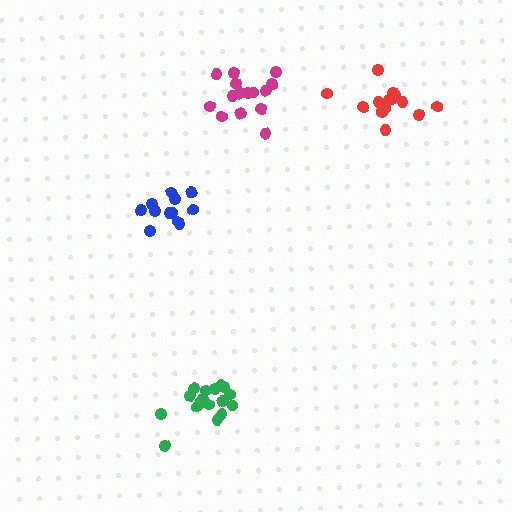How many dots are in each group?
Group 1: 15 dots, Group 2: 12 dots, Group 3: 15 dots, Group 4: 17 dots (59 total).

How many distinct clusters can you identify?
There are 4 distinct clusters.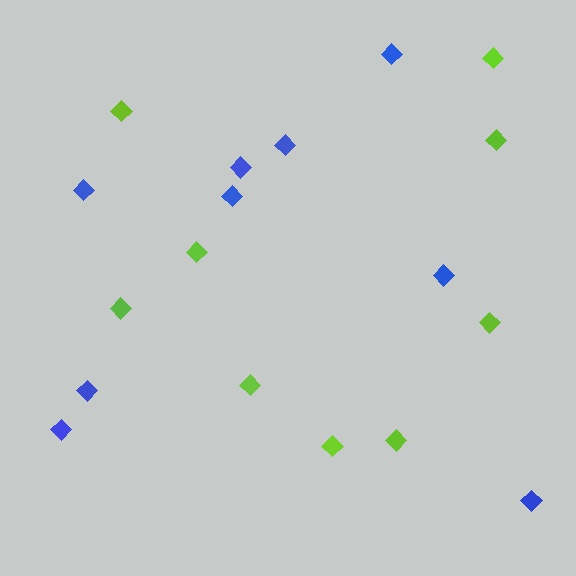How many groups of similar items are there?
There are 2 groups: one group of blue diamonds (9) and one group of lime diamonds (9).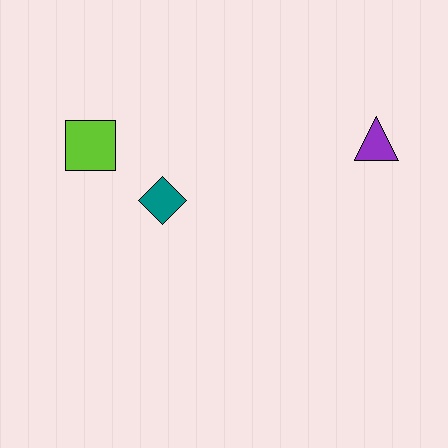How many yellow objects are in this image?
There are no yellow objects.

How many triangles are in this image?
There is 1 triangle.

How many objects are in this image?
There are 3 objects.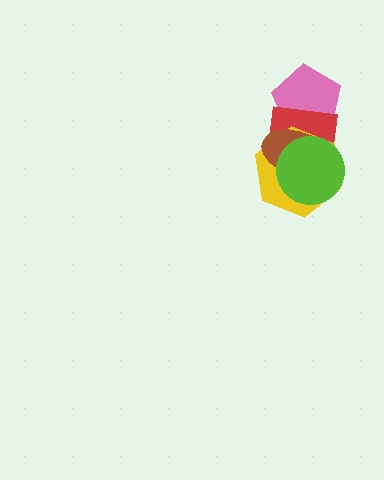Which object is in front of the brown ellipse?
The lime circle is in front of the brown ellipse.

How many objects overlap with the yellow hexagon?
4 objects overlap with the yellow hexagon.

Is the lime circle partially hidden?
No, no other shape covers it.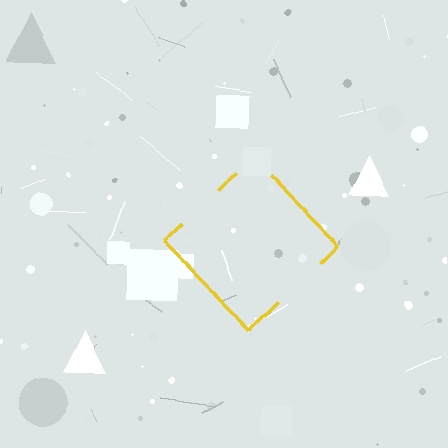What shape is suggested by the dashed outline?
The dashed outline suggests a diamond.